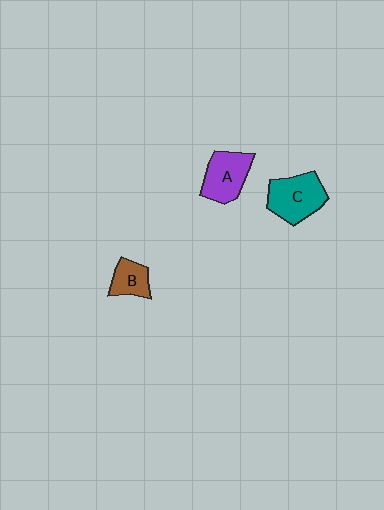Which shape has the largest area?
Shape C (teal).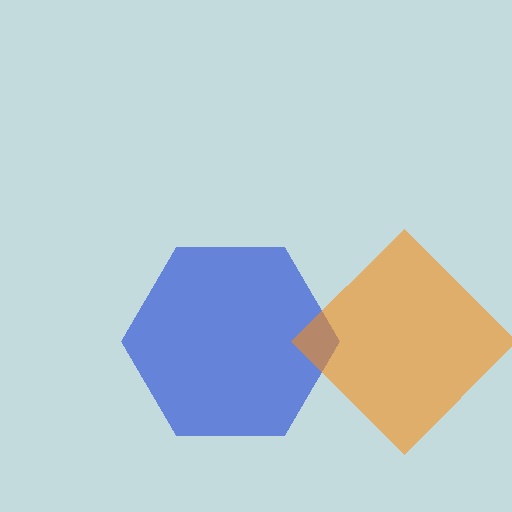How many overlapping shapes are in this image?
There are 2 overlapping shapes in the image.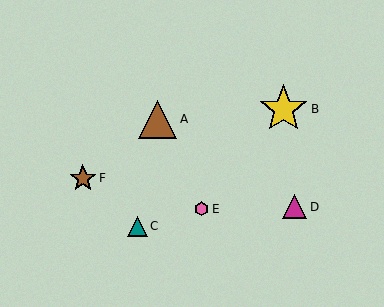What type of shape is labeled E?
Shape E is a pink hexagon.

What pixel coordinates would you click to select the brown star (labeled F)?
Click at (83, 178) to select the brown star F.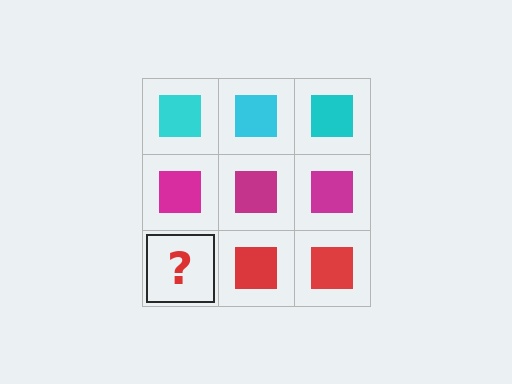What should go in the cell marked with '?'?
The missing cell should contain a red square.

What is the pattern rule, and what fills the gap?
The rule is that each row has a consistent color. The gap should be filled with a red square.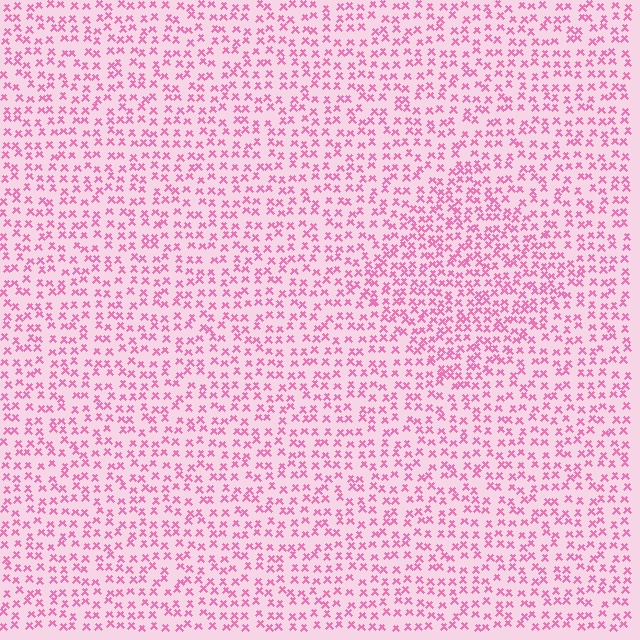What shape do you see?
I see a diamond.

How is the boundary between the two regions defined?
The boundary is defined by a change in element density (approximately 1.5x ratio). All elements are the same color, size, and shape.